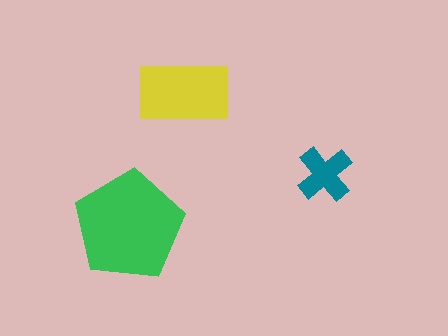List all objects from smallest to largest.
The teal cross, the yellow rectangle, the green pentagon.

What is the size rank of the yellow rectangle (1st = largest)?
2nd.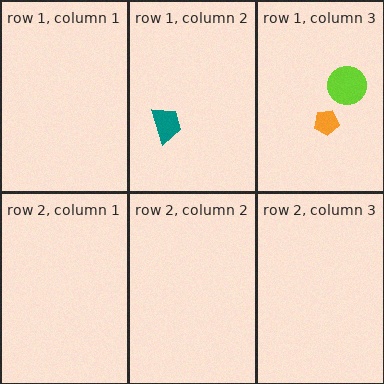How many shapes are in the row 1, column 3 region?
2.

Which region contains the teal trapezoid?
The row 1, column 2 region.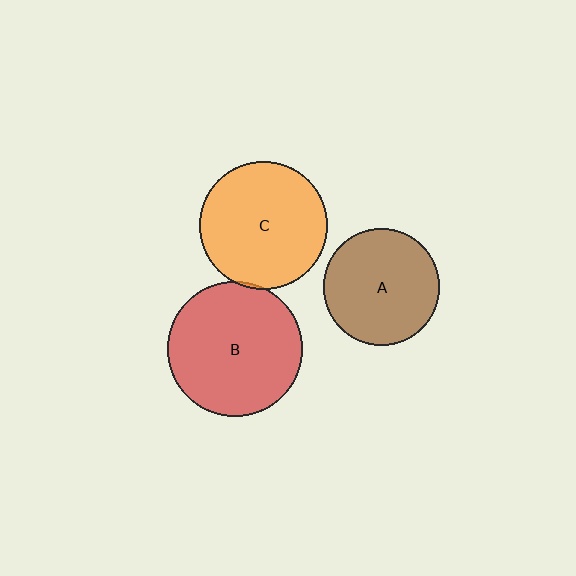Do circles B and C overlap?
Yes.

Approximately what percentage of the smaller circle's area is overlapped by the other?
Approximately 5%.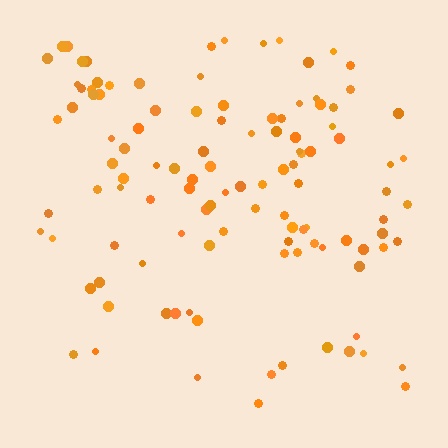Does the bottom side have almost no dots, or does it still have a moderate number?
Still a moderate number, just noticeably fewer than the top.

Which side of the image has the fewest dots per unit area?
The bottom.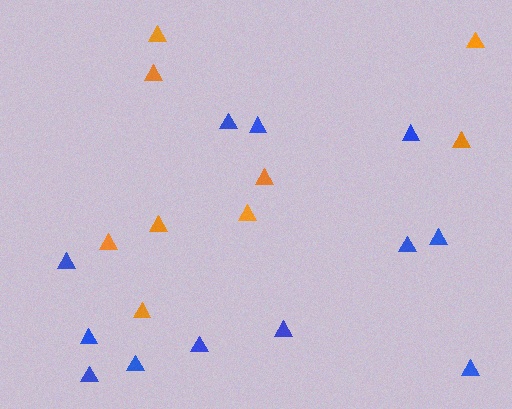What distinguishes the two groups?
There are 2 groups: one group of orange triangles (9) and one group of blue triangles (12).